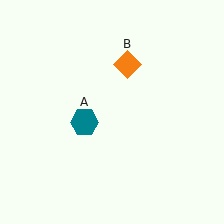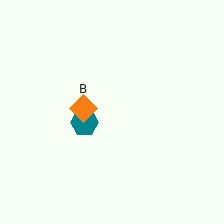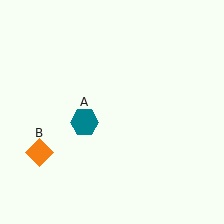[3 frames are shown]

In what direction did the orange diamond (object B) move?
The orange diamond (object B) moved down and to the left.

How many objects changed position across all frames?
1 object changed position: orange diamond (object B).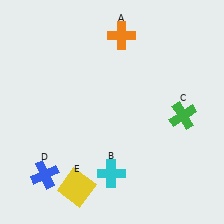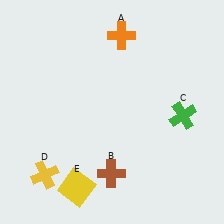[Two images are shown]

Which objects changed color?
B changed from cyan to brown. D changed from blue to yellow.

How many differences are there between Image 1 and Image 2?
There are 2 differences between the two images.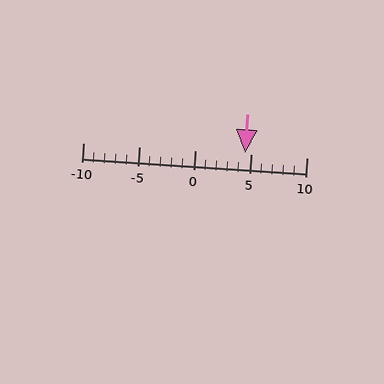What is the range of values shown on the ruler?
The ruler shows values from -10 to 10.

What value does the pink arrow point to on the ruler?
The pink arrow points to approximately 4.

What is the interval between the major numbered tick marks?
The major tick marks are spaced 5 units apart.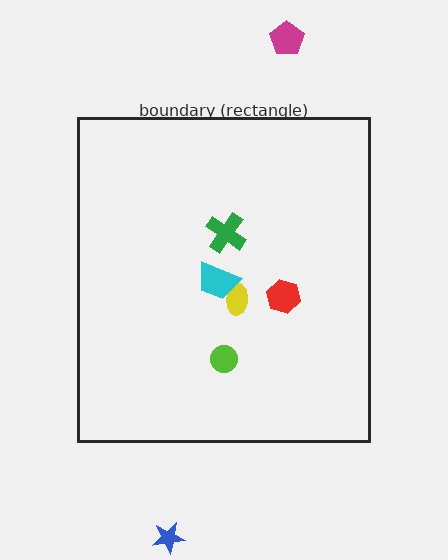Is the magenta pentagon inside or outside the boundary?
Outside.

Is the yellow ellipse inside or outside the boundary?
Inside.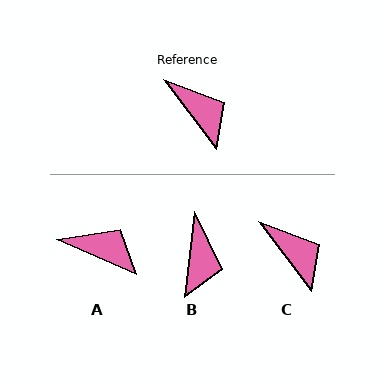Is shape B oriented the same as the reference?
No, it is off by about 43 degrees.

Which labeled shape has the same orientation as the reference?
C.